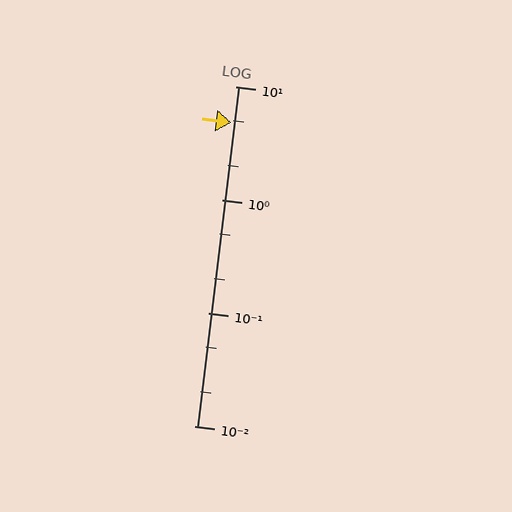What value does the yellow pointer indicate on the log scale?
The pointer indicates approximately 4.8.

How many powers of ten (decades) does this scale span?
The scale spans 3 decades, from 0.01 to 10.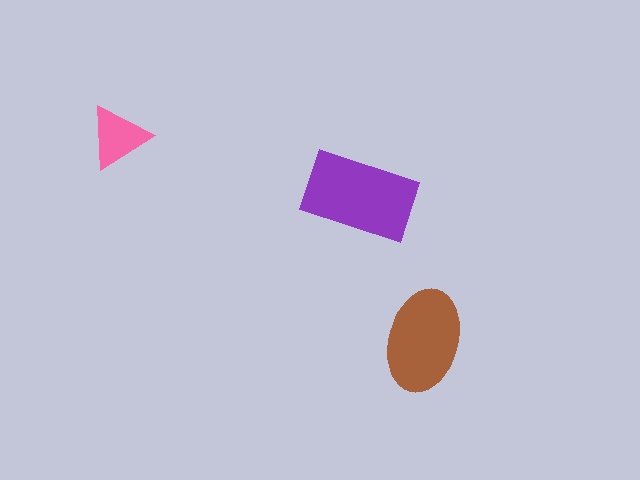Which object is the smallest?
The pink triangle.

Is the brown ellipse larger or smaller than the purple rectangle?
Smaller.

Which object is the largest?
The purple rectangle.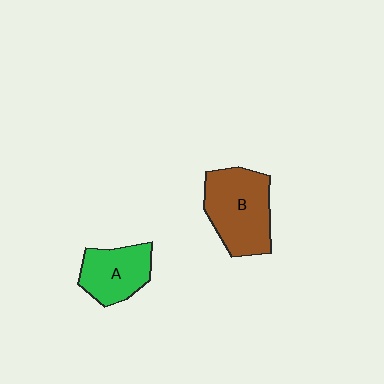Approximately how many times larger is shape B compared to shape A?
Approximately 1.4 times.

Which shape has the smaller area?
Shape A (green).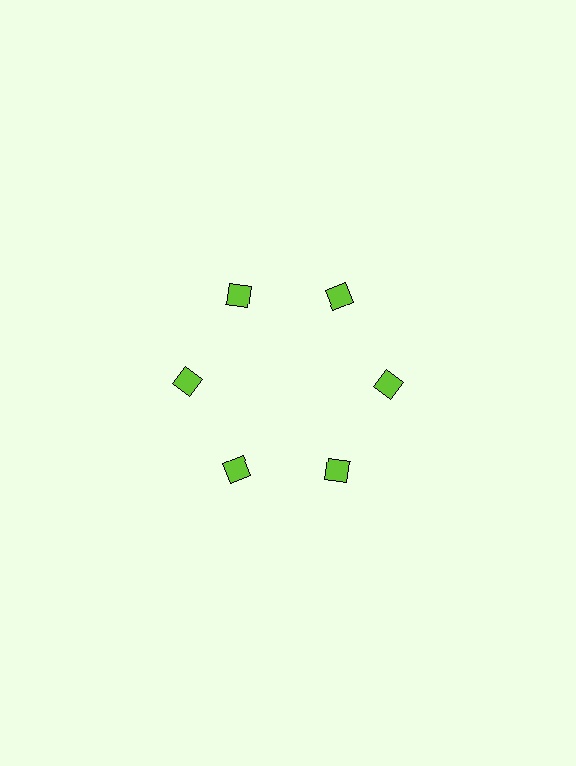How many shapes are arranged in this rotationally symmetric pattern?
There are 6 shapes, arranged in 6 groups of 1.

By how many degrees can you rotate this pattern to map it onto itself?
The pattern maps onto itself every 60 degrees of rotation.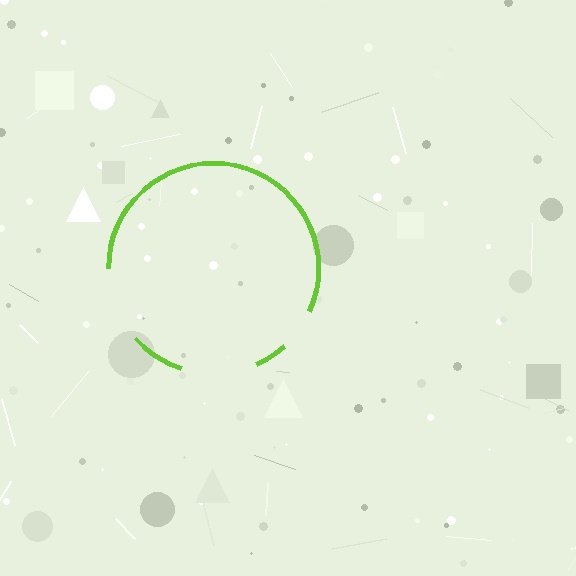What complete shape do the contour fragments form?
The contour fragments form a circle.